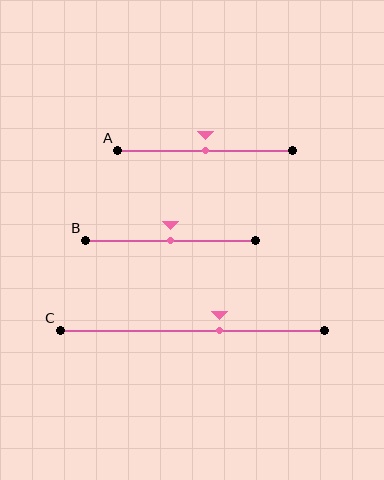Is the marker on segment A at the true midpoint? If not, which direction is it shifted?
Yes, the marker on segment A is at the true midpoint.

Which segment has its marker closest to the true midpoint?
Segment A has its marker closest to the true midpoint.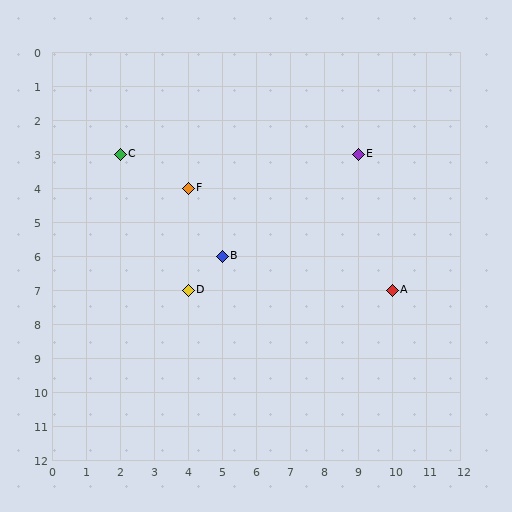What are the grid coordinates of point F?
Point F is at grid coordinates (4, 4).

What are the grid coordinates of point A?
Point A is at grid coordinates (10, 7).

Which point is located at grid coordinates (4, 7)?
Point D is at (4, 7).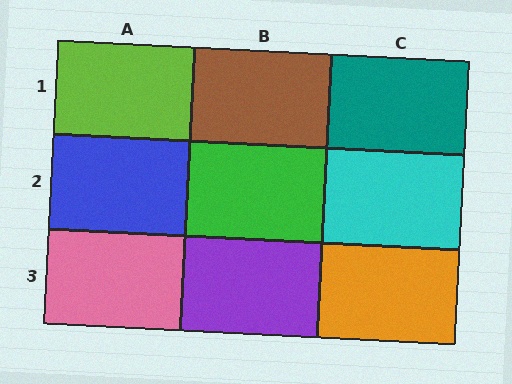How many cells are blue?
1 cell is blue.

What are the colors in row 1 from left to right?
Lime, brown, teal.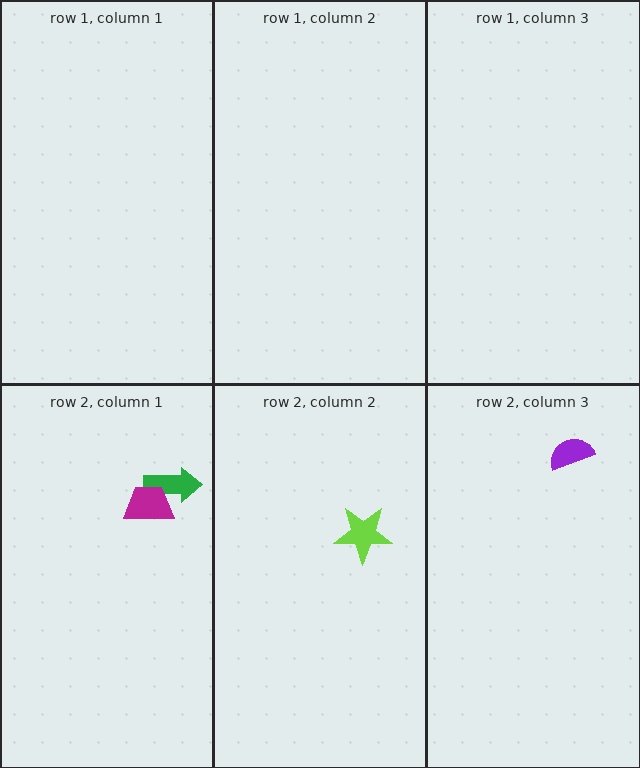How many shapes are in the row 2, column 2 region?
1.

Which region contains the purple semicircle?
The row 2, column 3 region.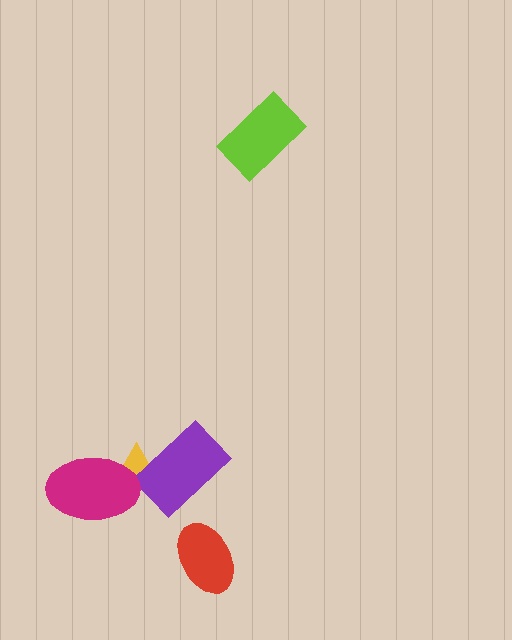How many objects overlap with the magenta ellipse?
1 object overlaps with the magenta ellipse.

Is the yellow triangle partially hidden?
Yes, it is partially covered by another shape.